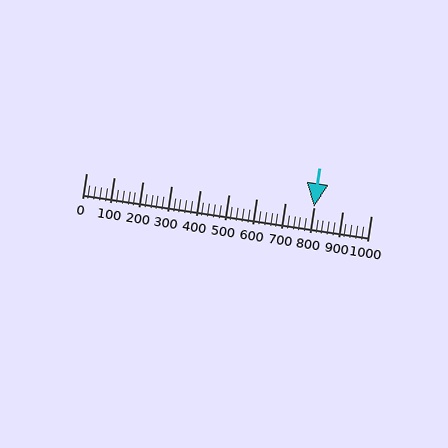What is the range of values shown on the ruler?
The ruler shows values from 0 to 1000.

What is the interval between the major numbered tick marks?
The major tick marks are spaced 100 units apart.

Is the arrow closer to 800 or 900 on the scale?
The arrow is closer to 800.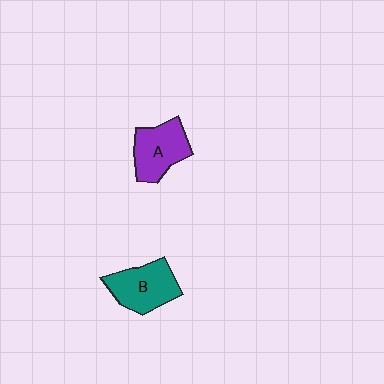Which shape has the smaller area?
Shape A (purple).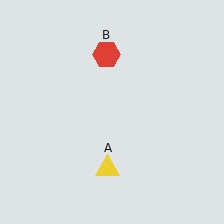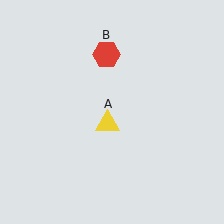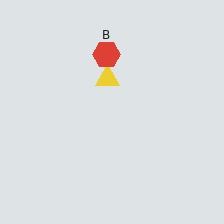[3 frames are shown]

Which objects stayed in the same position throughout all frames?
Red hexagon (object B) remained stationary.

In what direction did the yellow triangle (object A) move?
The yellow triangle (object A) moved up.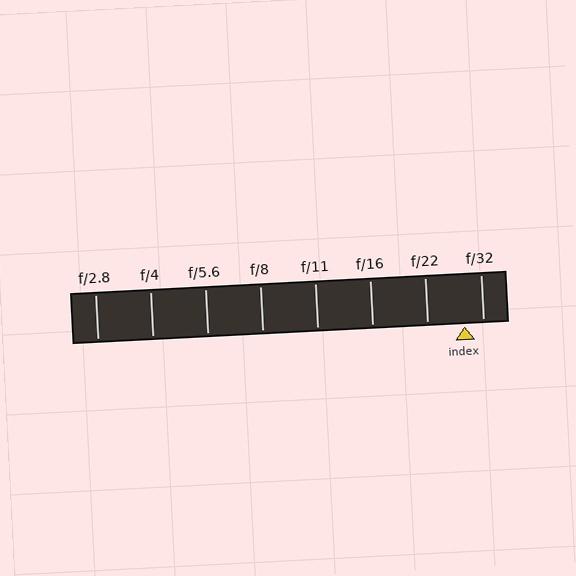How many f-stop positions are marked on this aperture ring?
There are 8 f-stop positions marked.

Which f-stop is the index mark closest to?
The index mark is closest to f/32.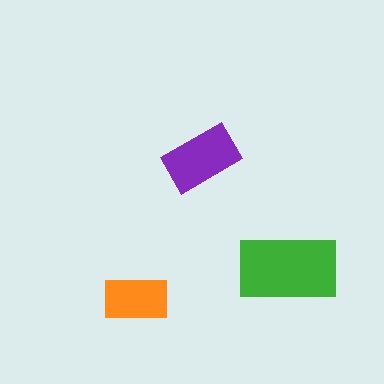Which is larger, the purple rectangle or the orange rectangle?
The purple one.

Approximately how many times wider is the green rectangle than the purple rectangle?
About 1.5 times wider.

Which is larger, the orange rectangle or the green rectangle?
The green one.